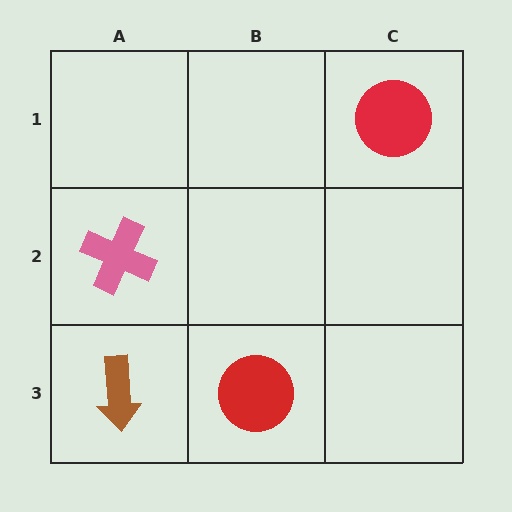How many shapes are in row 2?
1 shape.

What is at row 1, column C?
A red circle.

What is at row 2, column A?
A pink cross.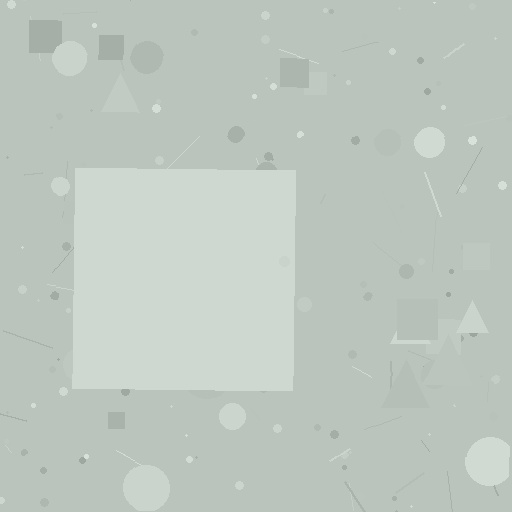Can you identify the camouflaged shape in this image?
The camouflaged shape is a square.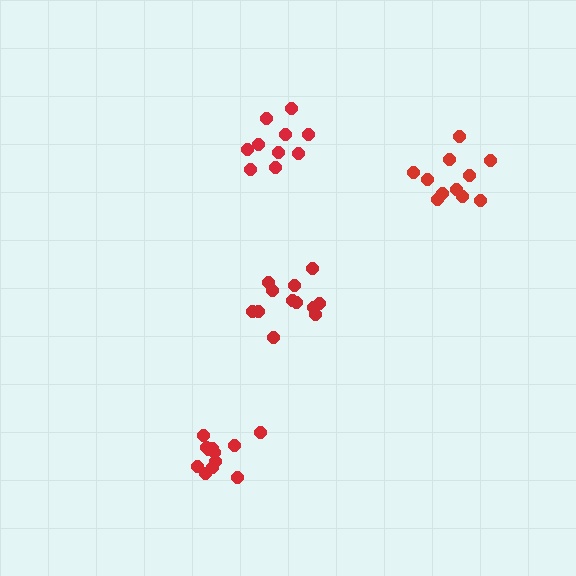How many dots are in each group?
Group 1: 10 dots, Group 2: 11 dots, Group 3: 12 dots, Group 4: 12 dots (45 total).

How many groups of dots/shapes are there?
There are 4 groups.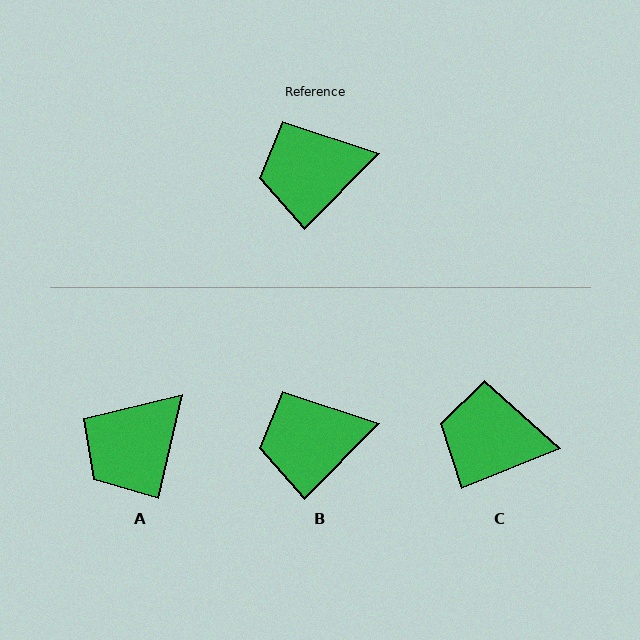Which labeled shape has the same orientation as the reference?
B.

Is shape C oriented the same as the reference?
No, it is off by about 23 degrees.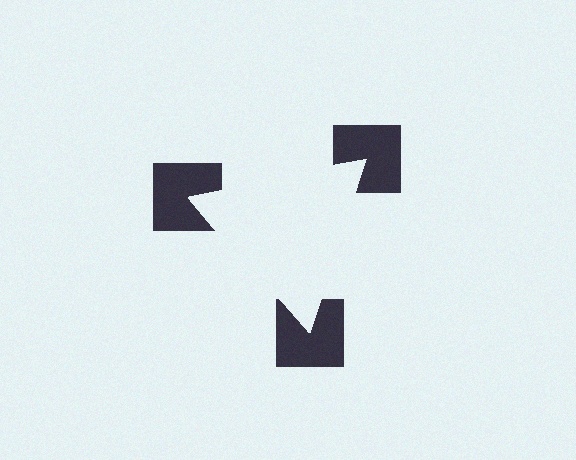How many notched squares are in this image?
There are 3 — one at each vertex of the illusory triangle.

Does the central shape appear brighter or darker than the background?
It typically appears slightly brighter than the background, even though no actual brightness change is drawn.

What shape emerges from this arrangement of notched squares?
An illusory triangle — its edges are inferred from the aligned wedge cuts in the notched squares, not physically drawn.